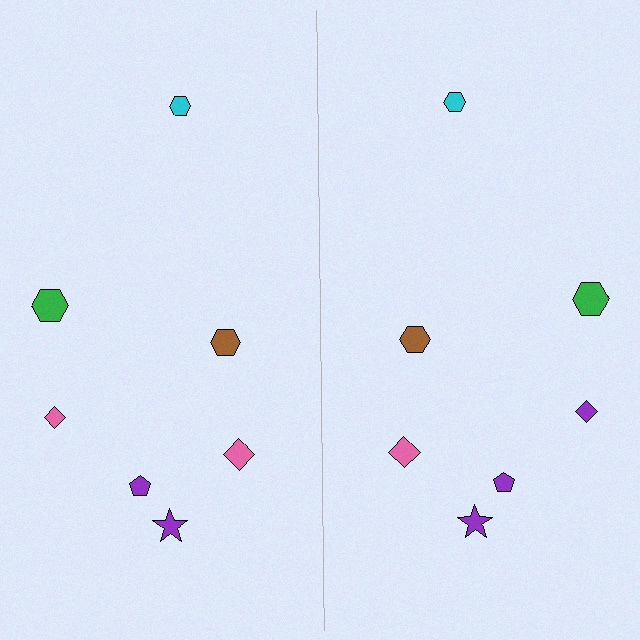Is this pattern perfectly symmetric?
No, the pattern is not perfectly symmetric. The purple diamond on the right side breaks the symmetry — its mirror counterpart is pink.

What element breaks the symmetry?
The purple diamond on the right side breaks the symmetry — its mirror counterpart is pink.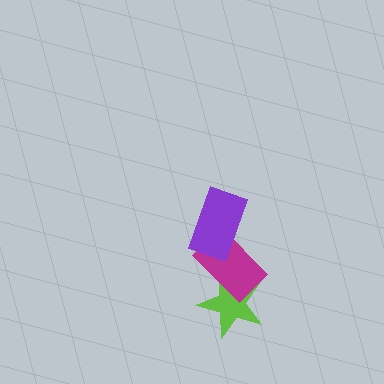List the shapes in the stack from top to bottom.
From top to bottom: the purple rectangle, the magenta rectangle, the lime star.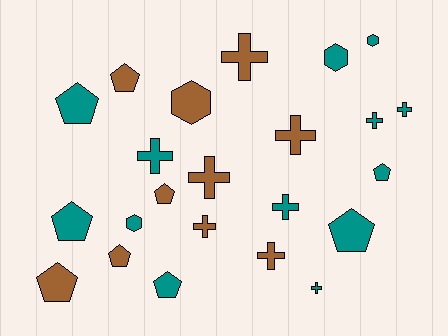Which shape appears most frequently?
Cross, with 10 objects.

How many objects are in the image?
There are 23 objects.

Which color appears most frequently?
Teal, with 13 objects.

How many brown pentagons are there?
There are 4 brown pentagons.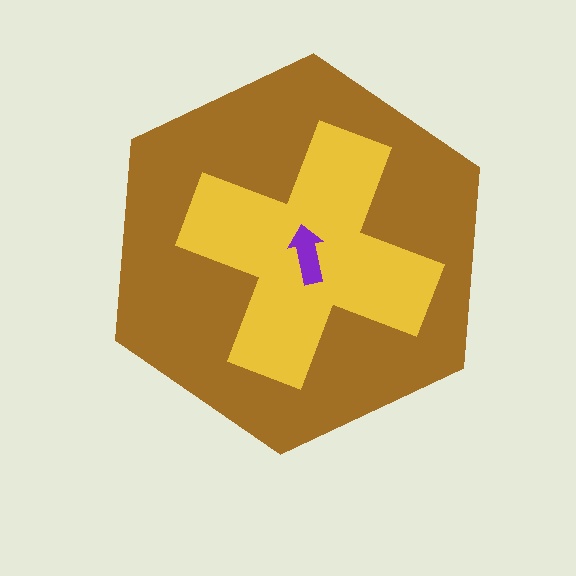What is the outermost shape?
The brown hexagon.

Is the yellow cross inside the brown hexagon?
Yes.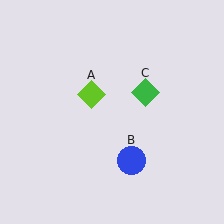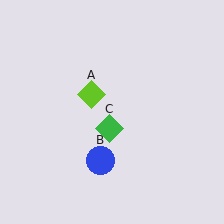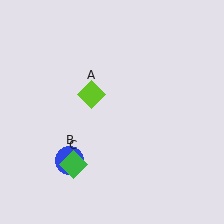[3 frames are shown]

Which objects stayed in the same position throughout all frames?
Lime diamond (object A) remained stationary.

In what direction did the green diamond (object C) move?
The green diamond (object C) moved down and to the left.